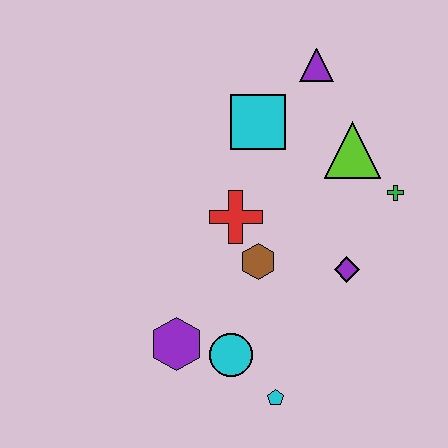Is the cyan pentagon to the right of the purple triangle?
No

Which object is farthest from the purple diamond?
The purple triangle is farthest from the purple diamond.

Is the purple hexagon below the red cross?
Yes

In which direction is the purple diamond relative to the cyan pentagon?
The purple diamond is above the cyan pentagon.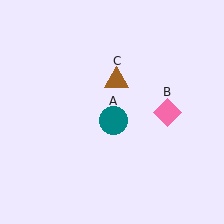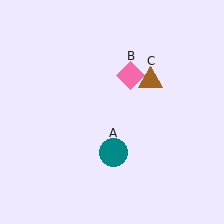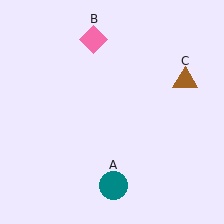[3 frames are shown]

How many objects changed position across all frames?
3 objects changed position: teal circle (object A), pink diamond (object B), brown triangle (object C).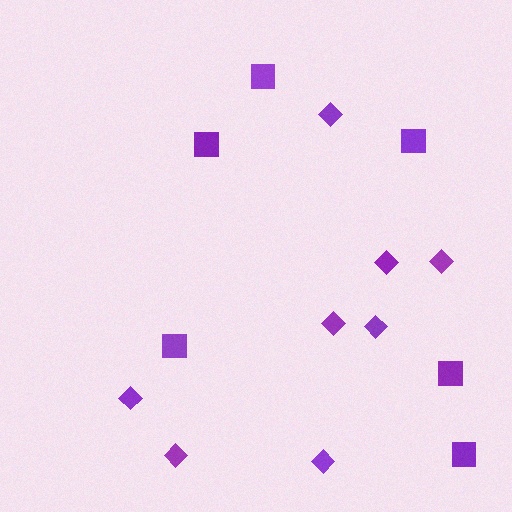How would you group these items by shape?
There are 2 groups: one group of squares (6) and one group of diamonds (8).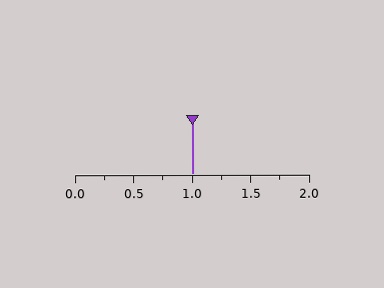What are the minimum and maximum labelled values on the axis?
The axis runs from 0.0 to 2.0.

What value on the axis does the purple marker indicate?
The marker indicates approximately 1.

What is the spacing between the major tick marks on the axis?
The major ticks are spaced 0.5 apart.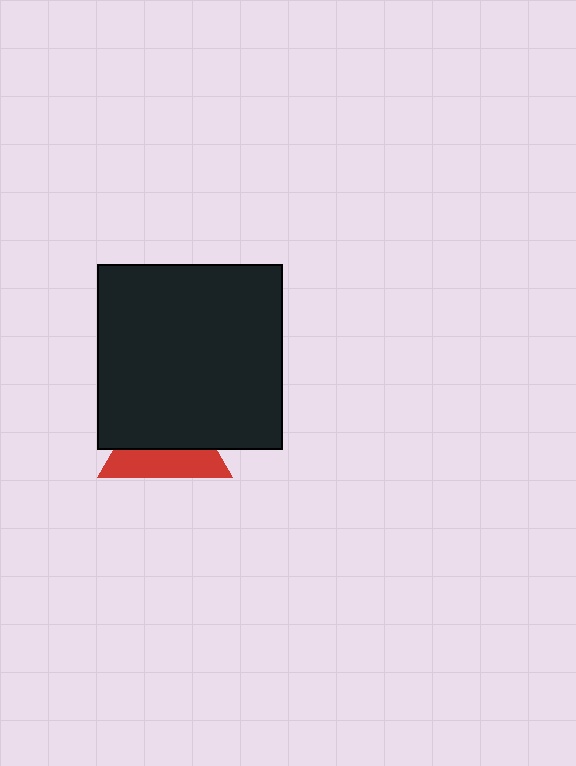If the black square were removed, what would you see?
You would see the complete red triangle.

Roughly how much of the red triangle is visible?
A small part of it is visible (roughly 42%).